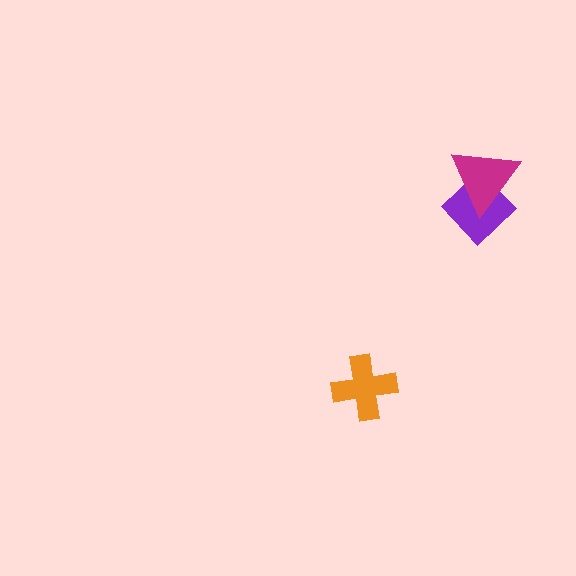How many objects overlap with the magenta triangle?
1 object overlaps with the magenta triangle.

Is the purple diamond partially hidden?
Yes, it is partially covered by another shape.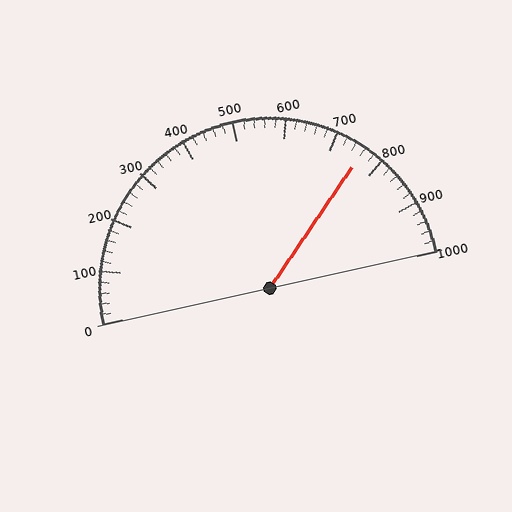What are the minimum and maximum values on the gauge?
The gauge ranges from 0 to 1000.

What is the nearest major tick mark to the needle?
The nearest major tick mark is 800.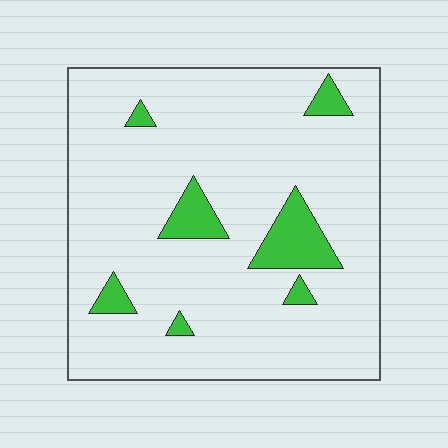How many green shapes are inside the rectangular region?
7.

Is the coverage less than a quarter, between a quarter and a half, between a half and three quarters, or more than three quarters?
Less than a quarter.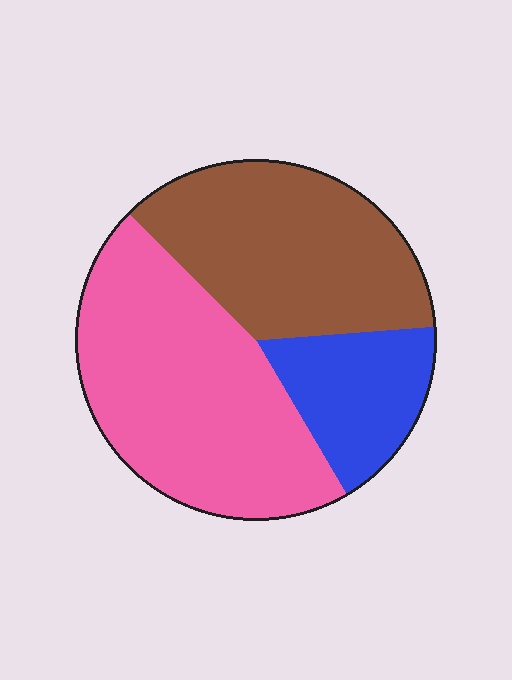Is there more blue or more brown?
Brown.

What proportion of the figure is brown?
Brown covers 36% of the figure.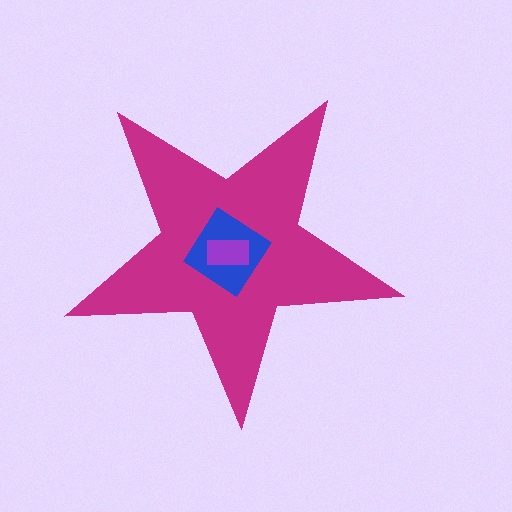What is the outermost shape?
The magenta star.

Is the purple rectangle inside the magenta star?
Yes.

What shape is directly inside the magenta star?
The blue diamond.